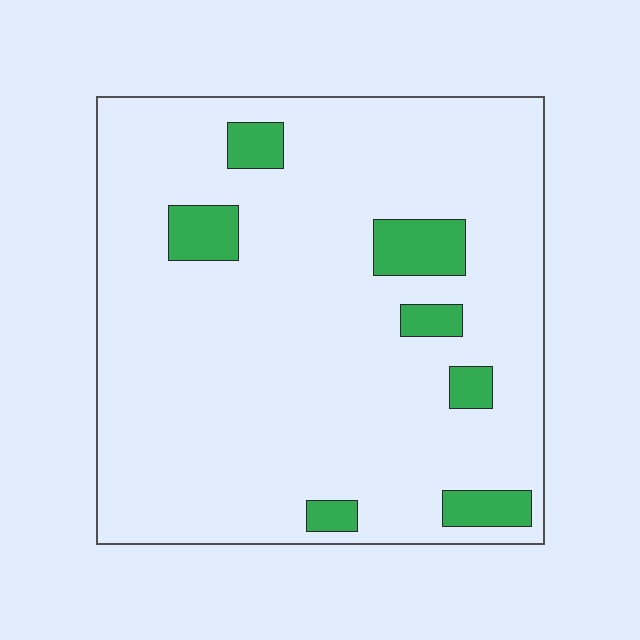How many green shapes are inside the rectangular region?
7.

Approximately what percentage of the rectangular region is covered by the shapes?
Approximately 10%.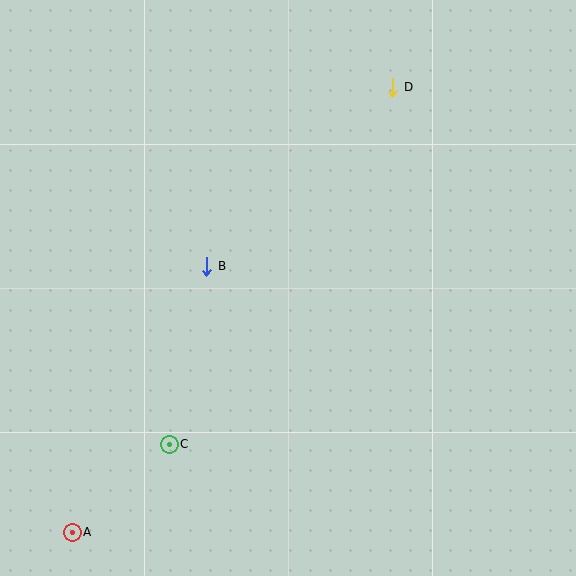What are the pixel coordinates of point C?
Point C is at (169, 444).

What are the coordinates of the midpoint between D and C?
The midpoint between D and C is at (281, 266).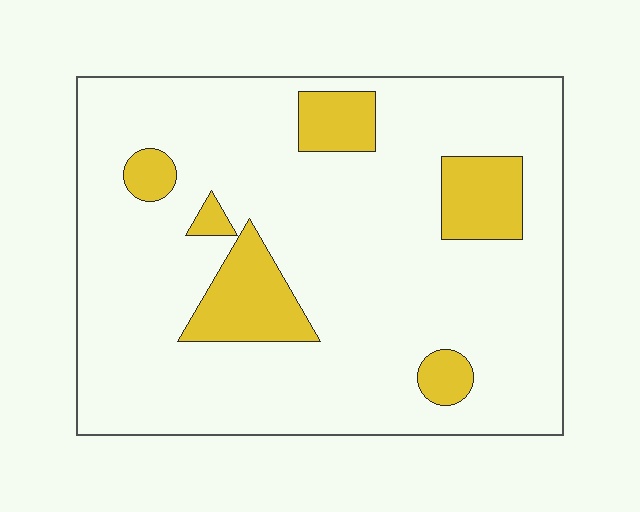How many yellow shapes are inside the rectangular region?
6.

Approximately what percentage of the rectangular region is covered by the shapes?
Approximately 15%.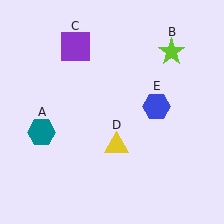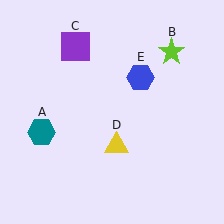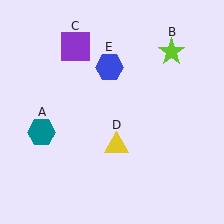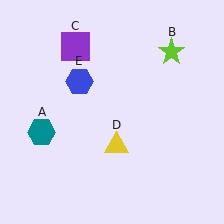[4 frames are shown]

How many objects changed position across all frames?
1 object changed position: blue hexagon (object E).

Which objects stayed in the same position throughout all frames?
Teal hexagon (object A) and lime star (object B) and purple square (object C) and yellow triangle (object D) remained stationary.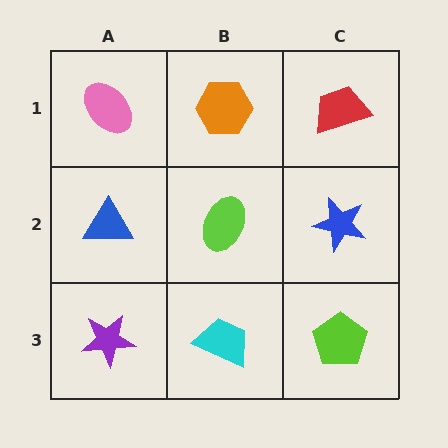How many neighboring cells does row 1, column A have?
2.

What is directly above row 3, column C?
A blue star.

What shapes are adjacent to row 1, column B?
A lime ellipse (row 2, column B), a pink ellipse (row 1, column A), a red trapezoid (row 1, column C).